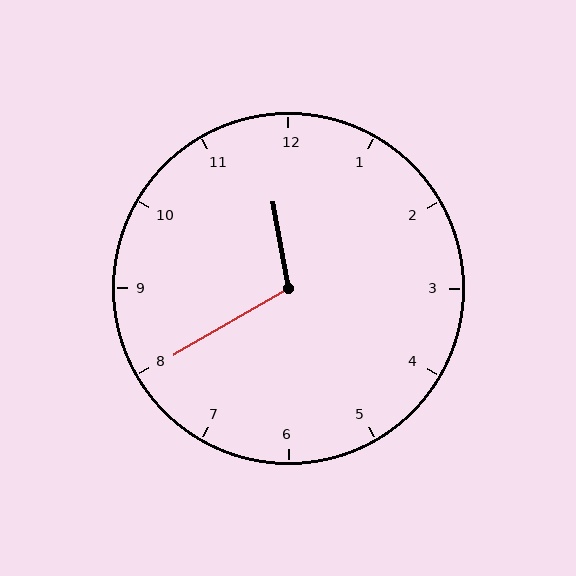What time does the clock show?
11:40.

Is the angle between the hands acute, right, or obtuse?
It is obtuse.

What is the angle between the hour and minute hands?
Approximately 110 degrees.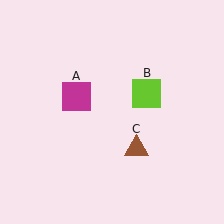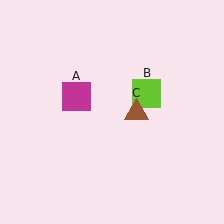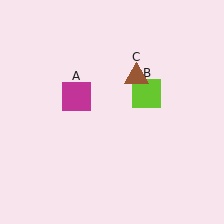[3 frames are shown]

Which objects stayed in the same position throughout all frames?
Magenta square (object A) and lime square (object B) remained stationary.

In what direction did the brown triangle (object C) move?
The brown triangle (object C) moved up.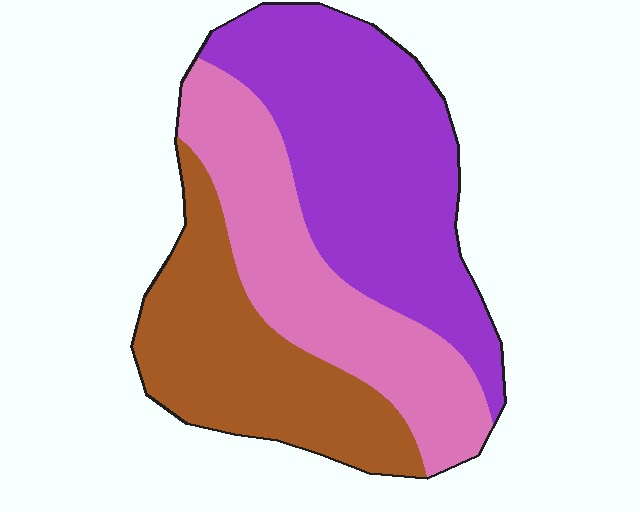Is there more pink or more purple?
Purple.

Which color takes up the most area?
Purple, at roughly 40%.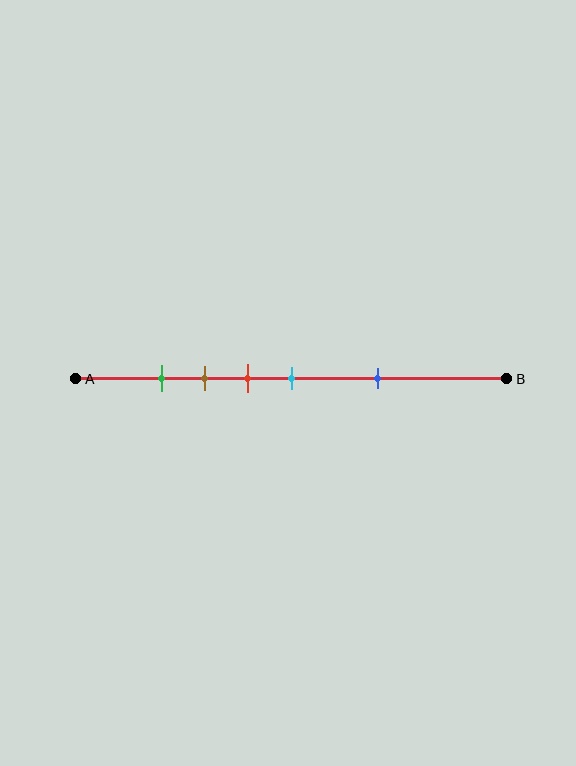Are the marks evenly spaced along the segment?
No, the marks are not evenly spaced.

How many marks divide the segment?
There are 5 marks dividing the segment.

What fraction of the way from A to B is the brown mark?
The brown mark is approximately 30% (0.3) of the way from A to B.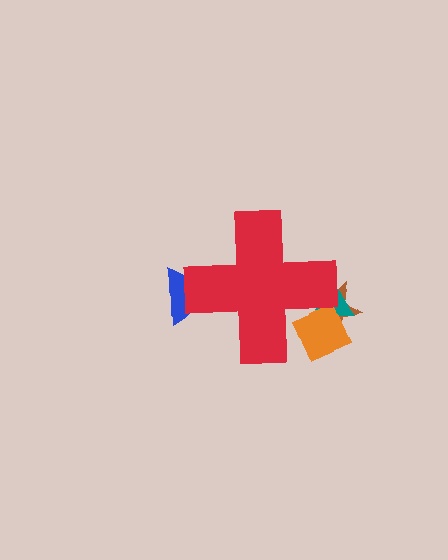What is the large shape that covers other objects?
A red cross.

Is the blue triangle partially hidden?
Yes, the blue triangle is partially hidden behind the red cross.